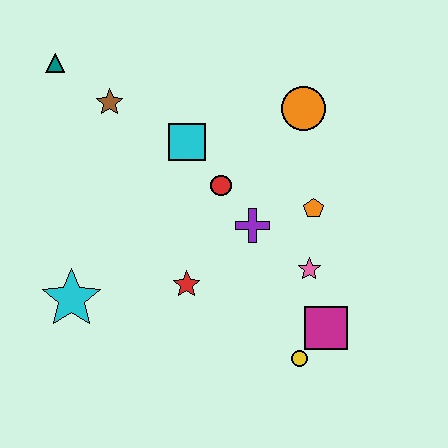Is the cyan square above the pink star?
Yes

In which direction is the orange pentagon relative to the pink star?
The orange pentagon is above the pink star.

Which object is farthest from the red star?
The teal triangle is farthest from the red star.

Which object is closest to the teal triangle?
The brown star is closest to the teal triangle.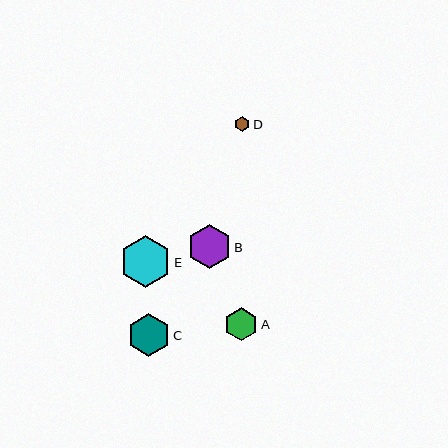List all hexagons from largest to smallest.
From largest to smallest: E, B, C, A, D.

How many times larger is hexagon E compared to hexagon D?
Hexagon E is approximately 3.4 times the size of hexagon D.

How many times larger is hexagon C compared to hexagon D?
Hexagon C is approximately 2.8 times the size of hexagon D.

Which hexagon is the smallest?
Hexagon D is the smallest with a size of approximately 15 pixels.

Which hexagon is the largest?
Hexagon E is the largest with a size of approximately 52 pixels.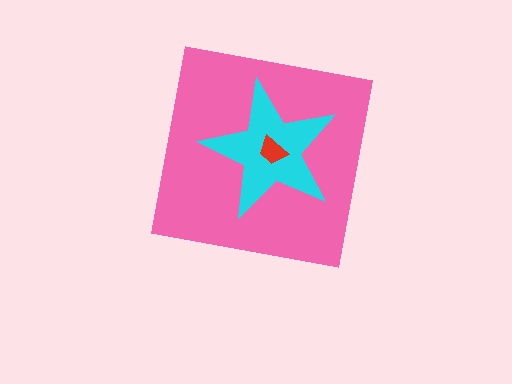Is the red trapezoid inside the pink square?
Yes.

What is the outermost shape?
The pink square.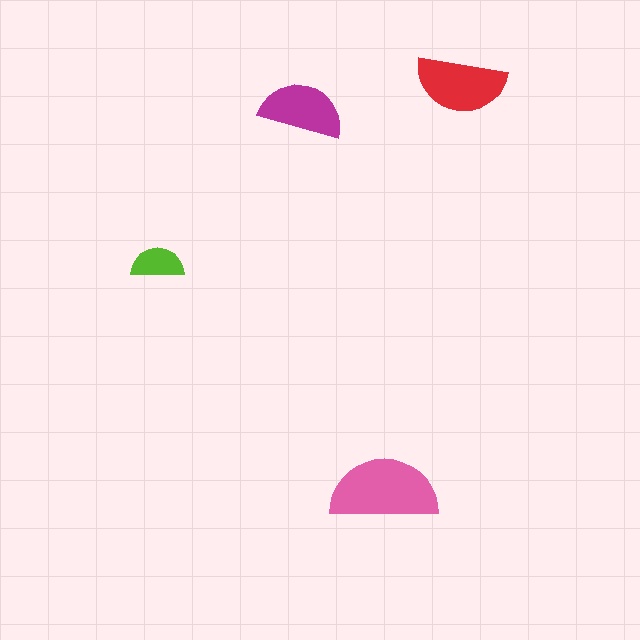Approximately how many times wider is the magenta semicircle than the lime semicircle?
About 1.5 times wider.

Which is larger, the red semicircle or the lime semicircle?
The red one.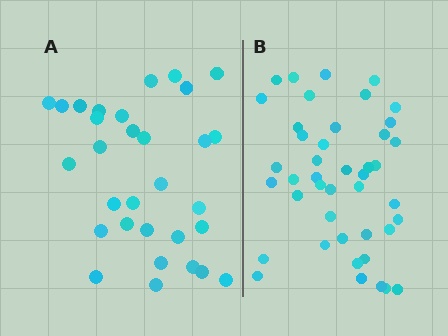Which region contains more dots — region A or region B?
Region B (the right region) has more dots.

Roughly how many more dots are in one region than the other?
Region B has roughly 12 or so more dots than region A.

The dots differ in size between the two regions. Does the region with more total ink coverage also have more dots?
No. Region A has more total ink coverage because its dots are larger, but region B actually contains more individual dots. Total area can be misleading — the number of items is what matters here.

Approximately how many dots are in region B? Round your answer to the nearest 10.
About 40 dots. (The exact count is 43, which rounds to 40.)